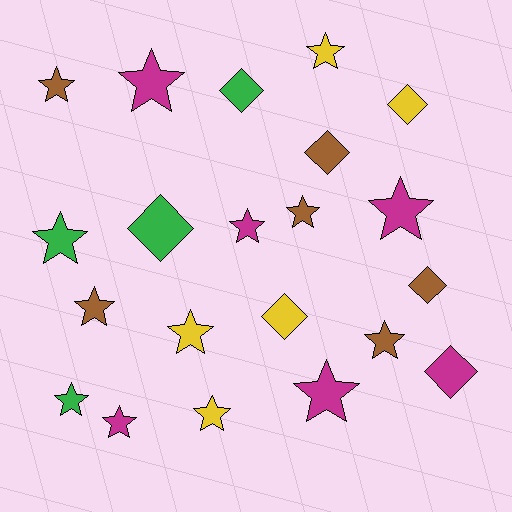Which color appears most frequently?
Magenta, with 6 objects.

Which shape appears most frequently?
Star, with 14 objects.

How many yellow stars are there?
There are 3 yellow stars.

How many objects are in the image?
There are 21 objects.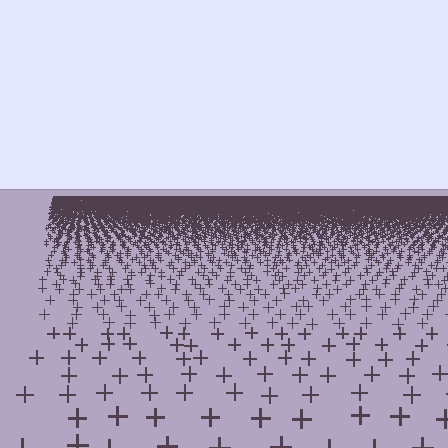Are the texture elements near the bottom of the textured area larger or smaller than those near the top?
Larger. Near the bottom, elements are closer to the viewer and appear at a bigger on-screen size.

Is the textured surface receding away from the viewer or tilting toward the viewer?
The surface is receding away from the viewer. Texture elements get smaller and denser toward the top.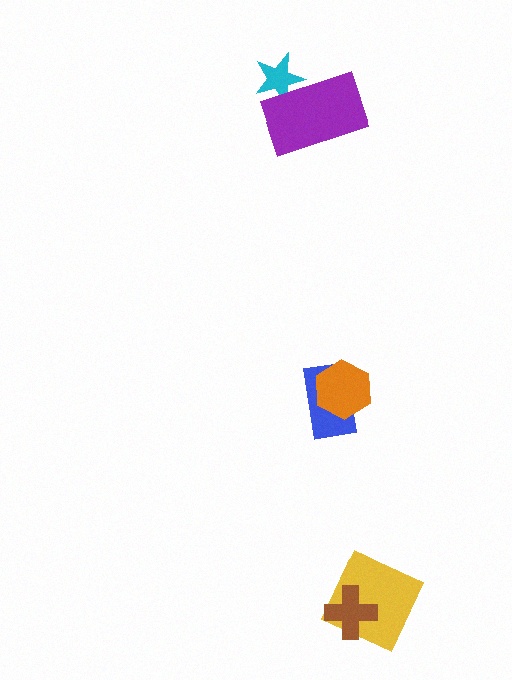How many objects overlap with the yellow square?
1 object overlaps with the yellow square.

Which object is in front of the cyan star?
The purple rectangle is in front of the cyan star.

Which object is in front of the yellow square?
The brown cross is in front of the yellow square.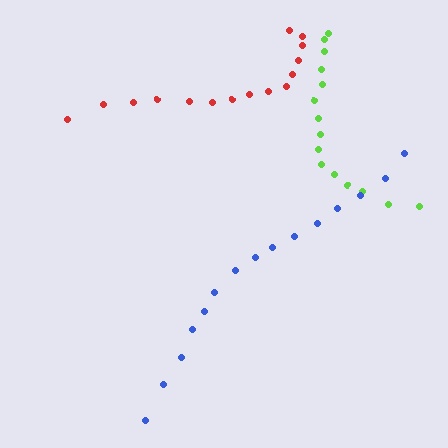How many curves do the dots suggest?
There are 3 distinct paths.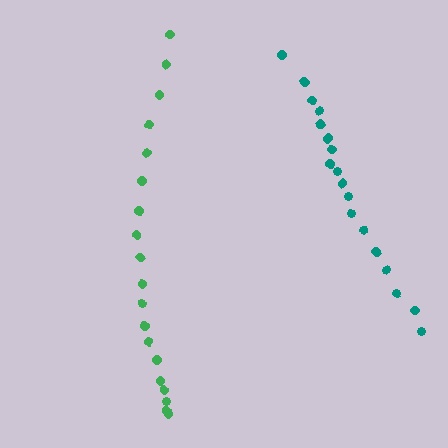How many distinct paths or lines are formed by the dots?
There are 2 distinct paths.